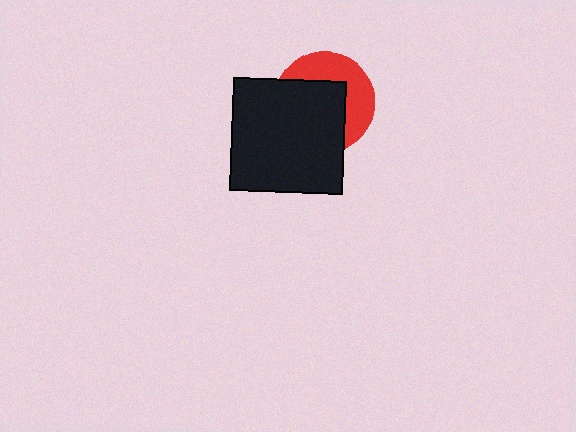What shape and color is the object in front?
The object in front is a black square.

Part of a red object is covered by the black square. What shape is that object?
It is a circle.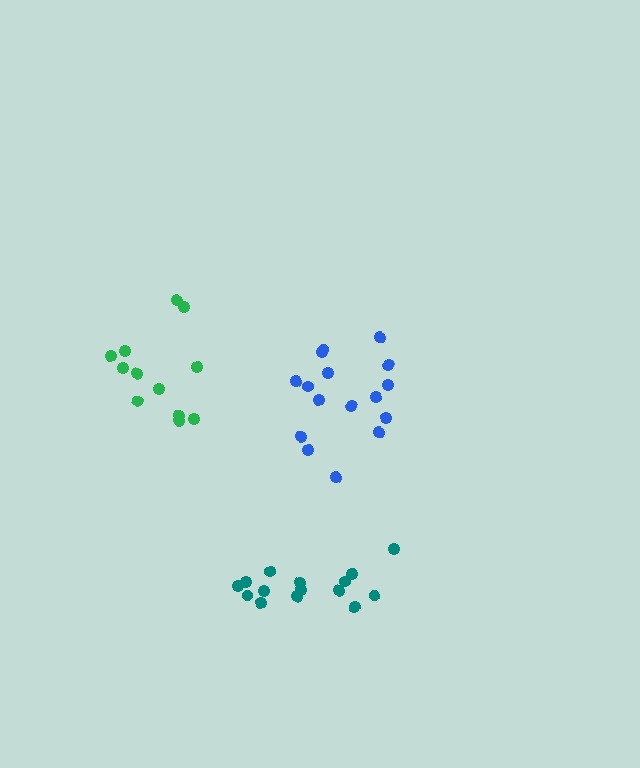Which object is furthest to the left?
The green cluster is leftmost.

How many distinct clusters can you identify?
There are 3 distinct clusters.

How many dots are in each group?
Group 1: 12 dots, Group 2: 15 dots, Group 3: 16 dots (43 total).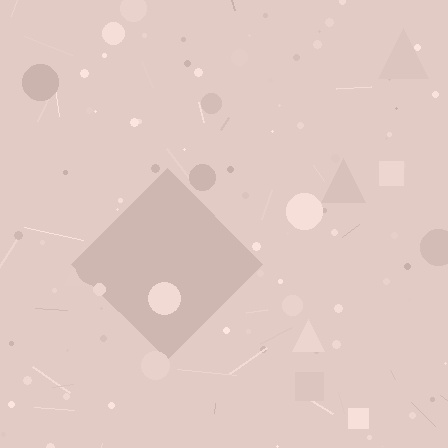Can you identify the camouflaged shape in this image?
The camouflaged shape is a diamond.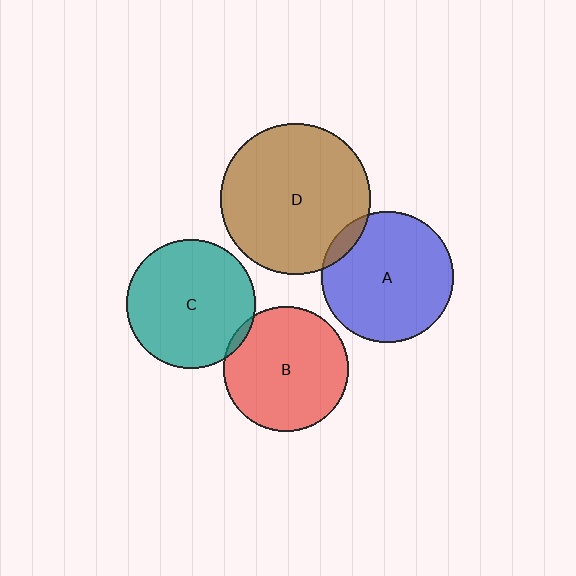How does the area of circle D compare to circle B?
Approximately 1.5 times.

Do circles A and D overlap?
Yes.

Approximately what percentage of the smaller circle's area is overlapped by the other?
Approximately 5%.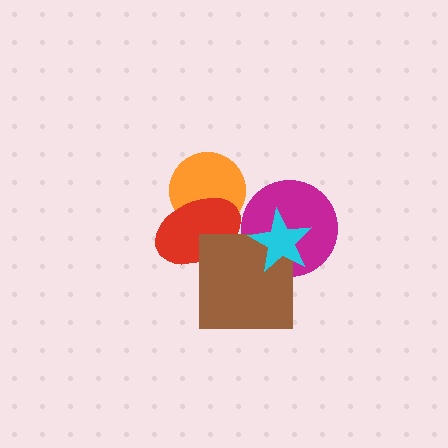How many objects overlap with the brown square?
3 objects overlap with the brown square.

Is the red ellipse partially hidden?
Yes, it is partially covered by another shape.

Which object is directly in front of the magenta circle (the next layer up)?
The brown square is directly in front of the magenta circle.